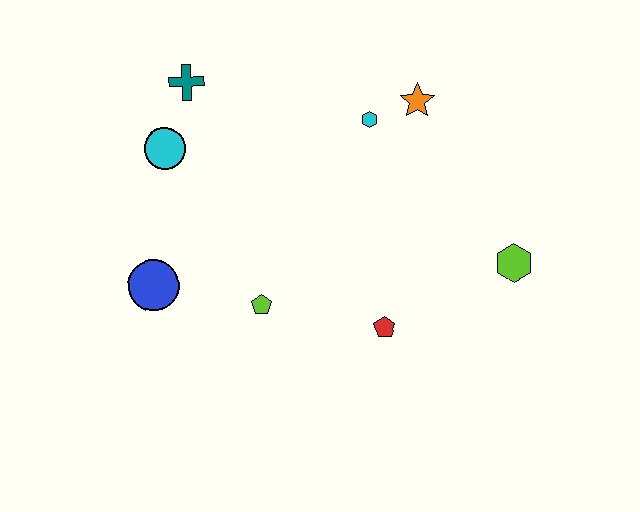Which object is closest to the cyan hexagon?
The orange star is closest to the cyan hexagon.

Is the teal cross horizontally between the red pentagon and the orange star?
No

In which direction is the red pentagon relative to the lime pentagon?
The red pentagon is to the right of the lime pentagon.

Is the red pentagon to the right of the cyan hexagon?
Yes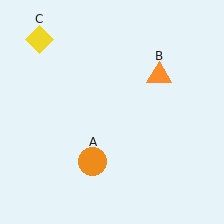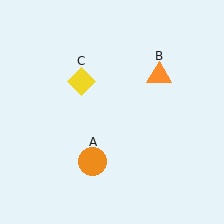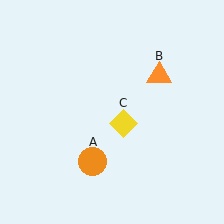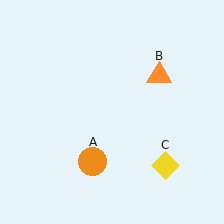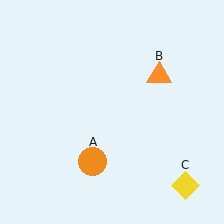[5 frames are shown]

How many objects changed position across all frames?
1 object changed position: yellow diamond (object C).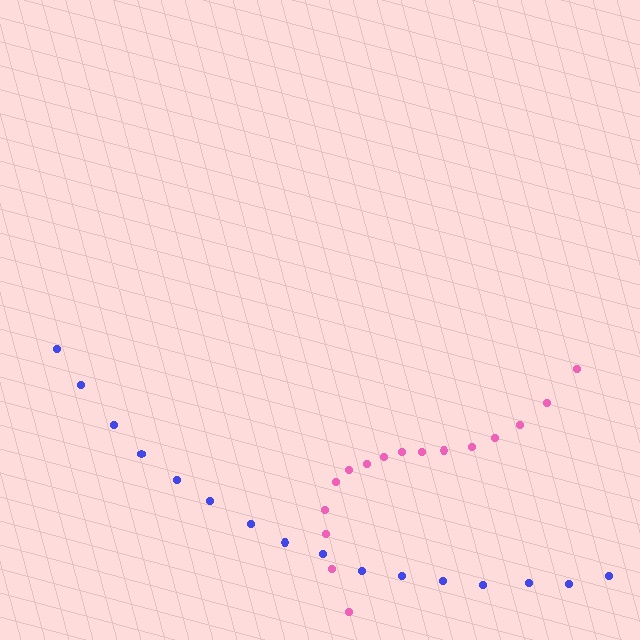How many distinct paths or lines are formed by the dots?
There are 2 distinct paths.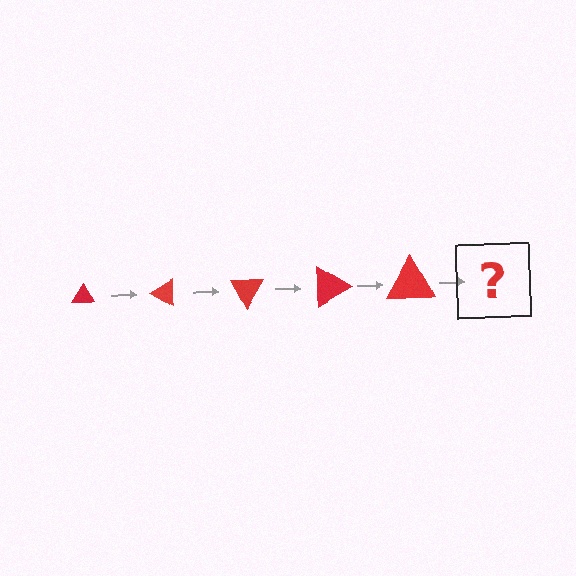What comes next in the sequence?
The next element should be a triangle, larger than the previous one and rotated 150 degrees from the start.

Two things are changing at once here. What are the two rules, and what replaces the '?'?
The two rules are that the triangle grows larger each step and it rotates 30 degrees each step. The '?' should be a triangle, larger than the previous one and rotated 150 degrees from the start.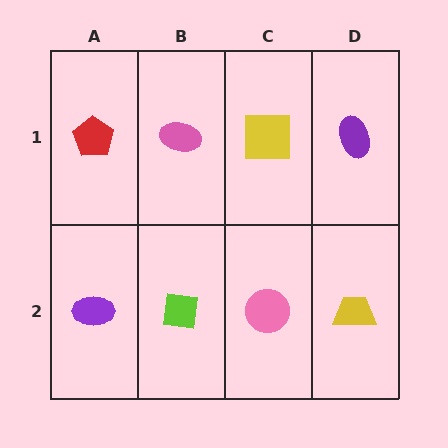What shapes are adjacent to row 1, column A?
A purple ellipse (row 2, column A), a pink ellipse (row 1, column B).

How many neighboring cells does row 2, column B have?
3.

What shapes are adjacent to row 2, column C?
A yellow square (row 1, column C), a lime square (row 2, column B), a yellow trapezoid (row 2, column D).